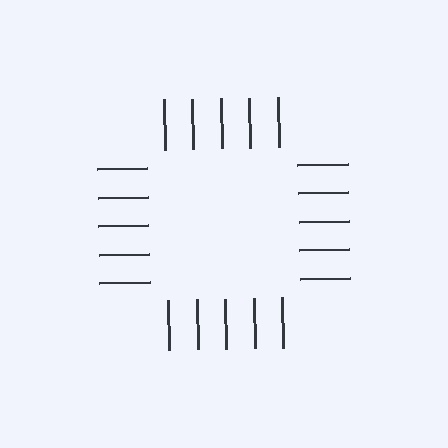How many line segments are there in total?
20 — 5 along each of the 4 edges.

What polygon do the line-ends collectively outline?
An illusory square — the line segments terminate on its edges but no continuous stroke is drawn.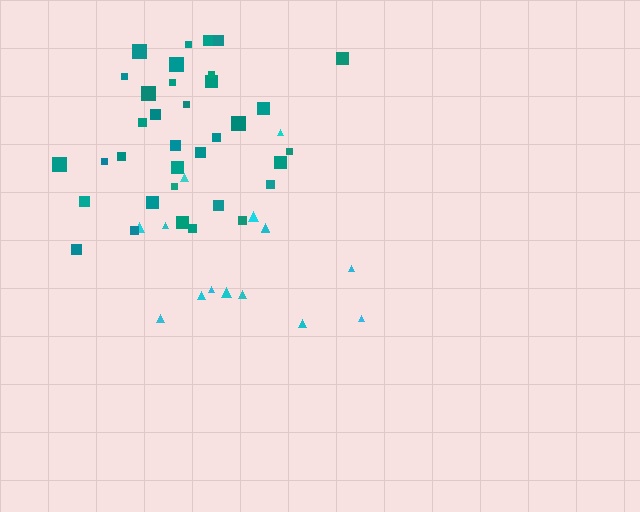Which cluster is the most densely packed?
Teal.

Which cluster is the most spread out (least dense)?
Cyan.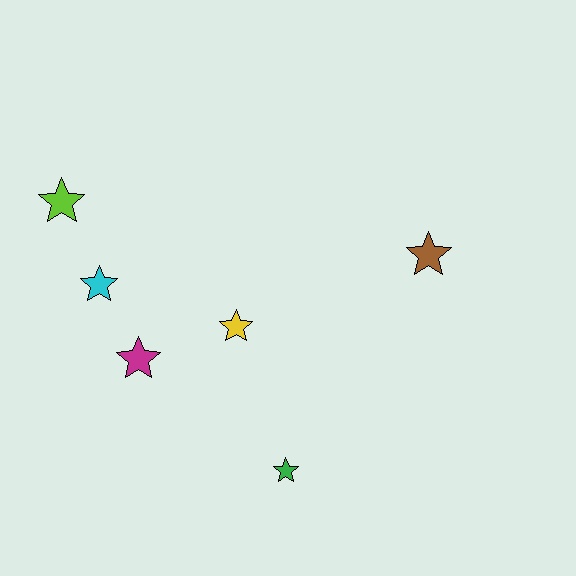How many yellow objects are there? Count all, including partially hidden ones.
There is 1 yellow object.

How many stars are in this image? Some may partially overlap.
There are 6 stars.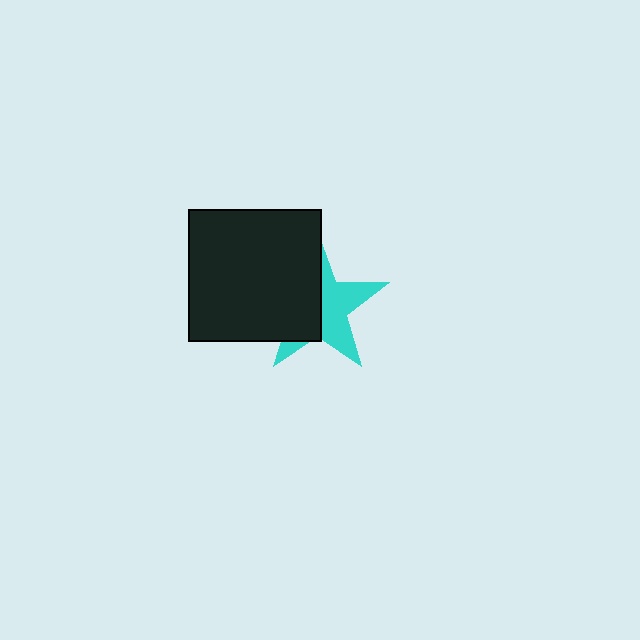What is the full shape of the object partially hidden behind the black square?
The partially hidden object is a cyan star.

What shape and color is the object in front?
The object in front is a black square.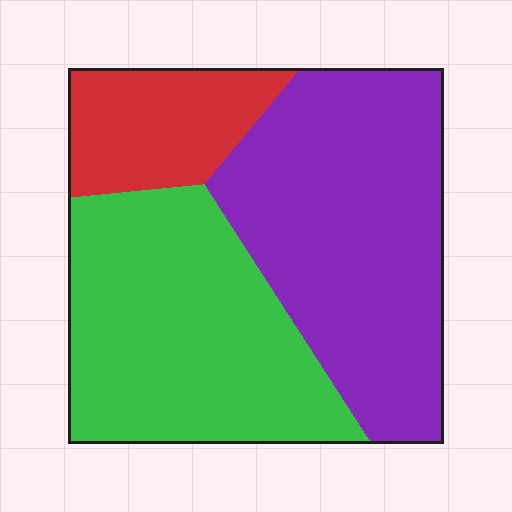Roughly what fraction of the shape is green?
Green covers 40% of the shape.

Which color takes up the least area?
Red, at roughly 15%.